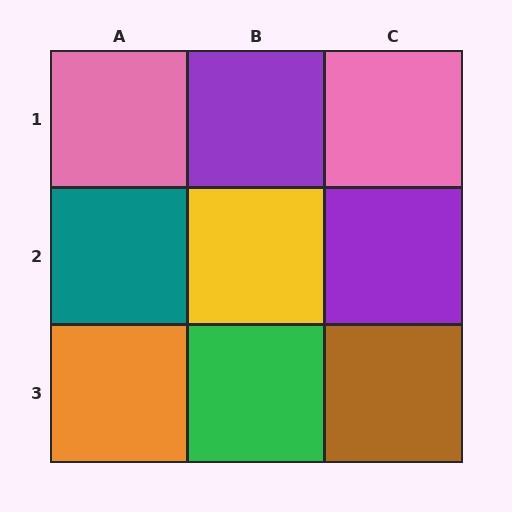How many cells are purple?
2 cells are purple.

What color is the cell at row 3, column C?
Brown.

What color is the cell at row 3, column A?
Orange.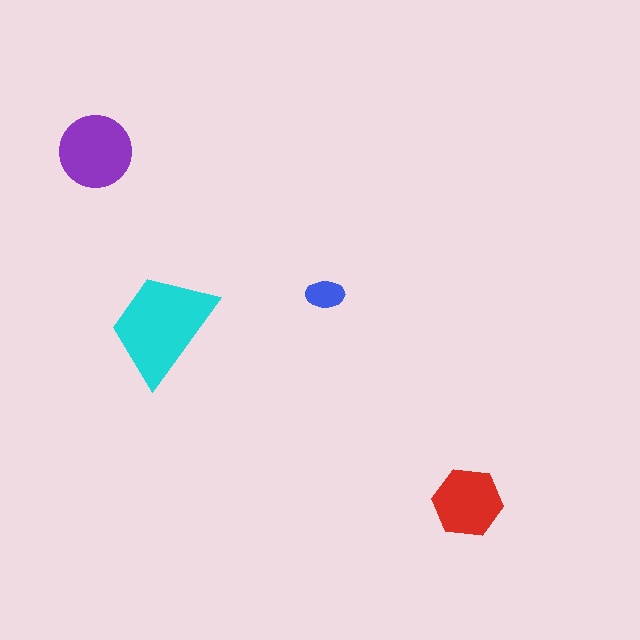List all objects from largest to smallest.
The cyan trapezoid, the purple circle, the red hexagon, the blue ellipse.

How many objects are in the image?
There are 4 objects in the image.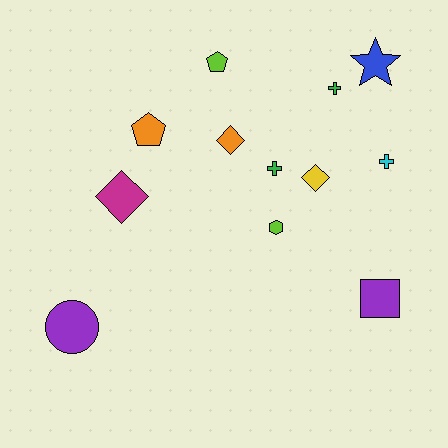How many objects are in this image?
There are 12 objects.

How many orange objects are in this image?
There are 2 orange objects.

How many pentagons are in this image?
There are 2 pentagons.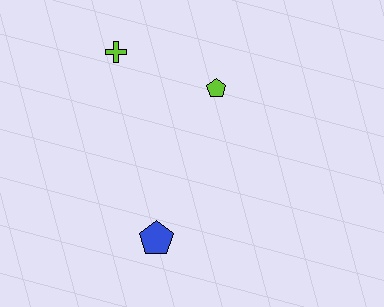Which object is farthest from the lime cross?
The blue pentagon is farthest from the lime cross.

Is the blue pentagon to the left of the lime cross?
No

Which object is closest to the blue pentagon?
The lime pentagon is closest to the blue pentagon.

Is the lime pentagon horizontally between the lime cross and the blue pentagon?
No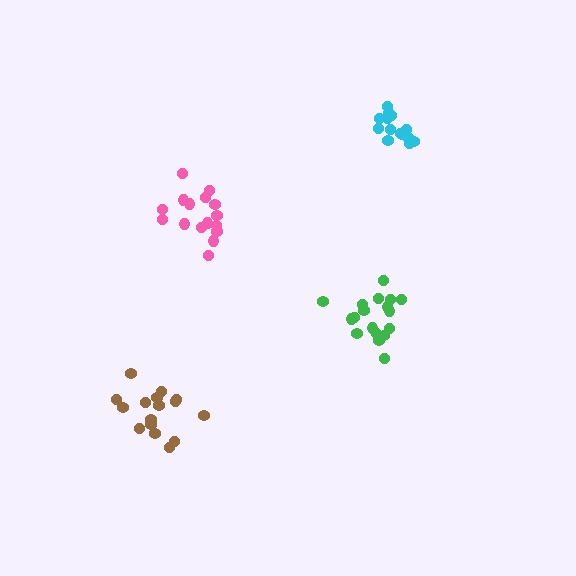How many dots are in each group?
Group 1: 16 dots, Group 2: 18 dots, Group 3: 16 dots, Group 4: 16 dots (66 total).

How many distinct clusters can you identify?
There are 4 distinct clusters.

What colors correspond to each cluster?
The clusters are colored: brown, green, pink, cyan.